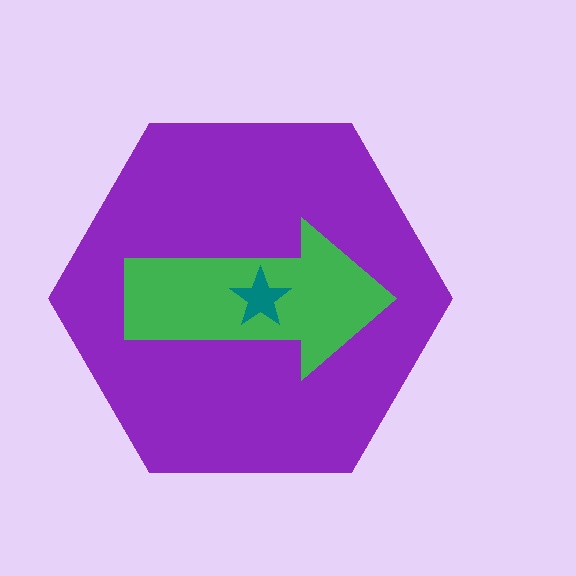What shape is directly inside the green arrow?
The teal star.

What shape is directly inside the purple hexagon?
The green arrow.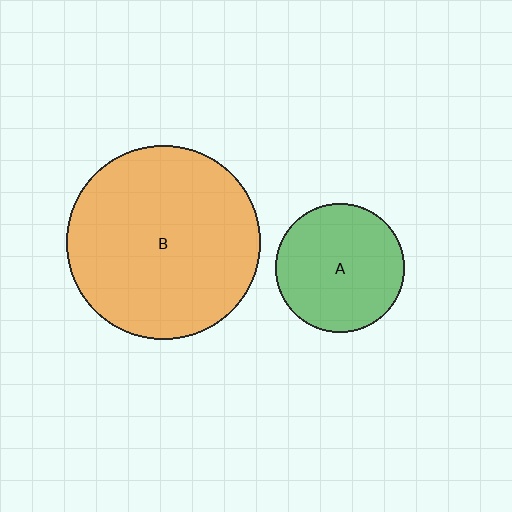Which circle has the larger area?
Circle B (orange).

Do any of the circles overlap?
No, none of the circles overlap.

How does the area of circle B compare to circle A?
Approximately 2.3 times.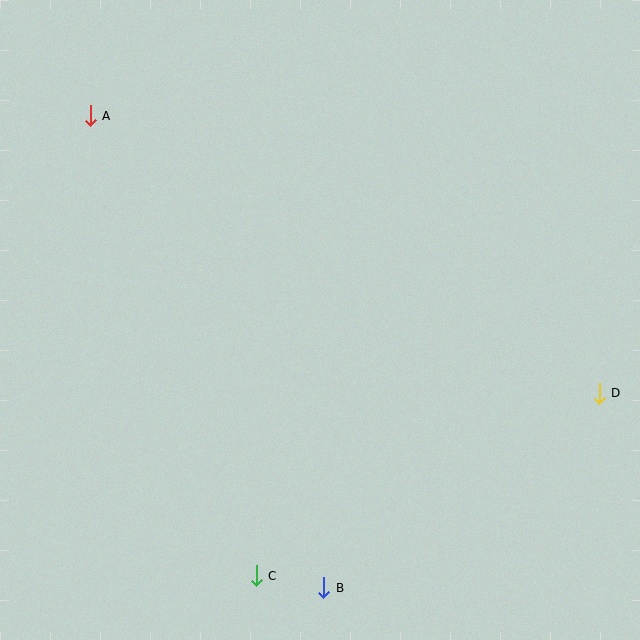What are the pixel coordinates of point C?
Point C is at (256, 576).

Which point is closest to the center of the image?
Point C at (256, 576) is closest to the center.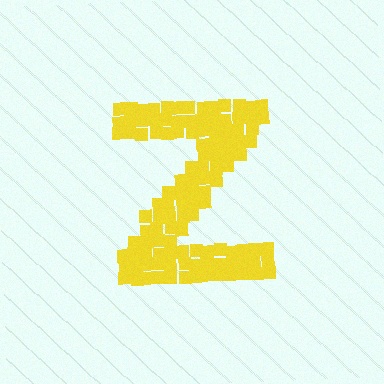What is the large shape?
The large shape is the letter Z.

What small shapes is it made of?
It is made of small squares.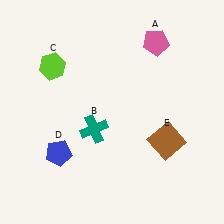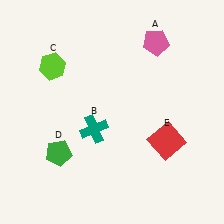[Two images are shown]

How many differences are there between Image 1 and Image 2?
There are 2 differences between the two images.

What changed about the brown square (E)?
In Image 1, E is brown. In Image 2, it changed to red.